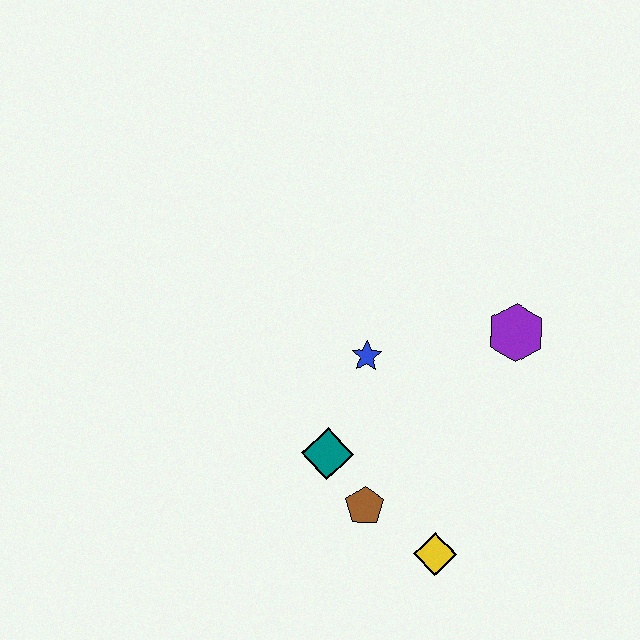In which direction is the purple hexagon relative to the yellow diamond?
The purple hexagon is above the yellow diamond.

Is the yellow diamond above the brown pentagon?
No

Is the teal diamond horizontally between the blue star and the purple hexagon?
No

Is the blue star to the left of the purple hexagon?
Yes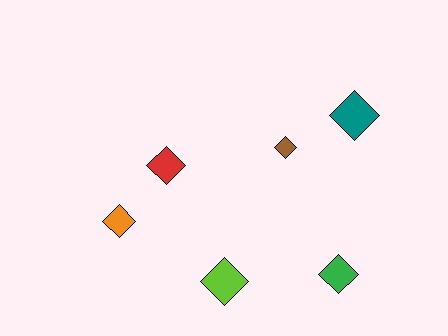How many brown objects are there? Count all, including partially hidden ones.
There is 1 brown object.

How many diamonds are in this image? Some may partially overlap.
There are 6 diamonds.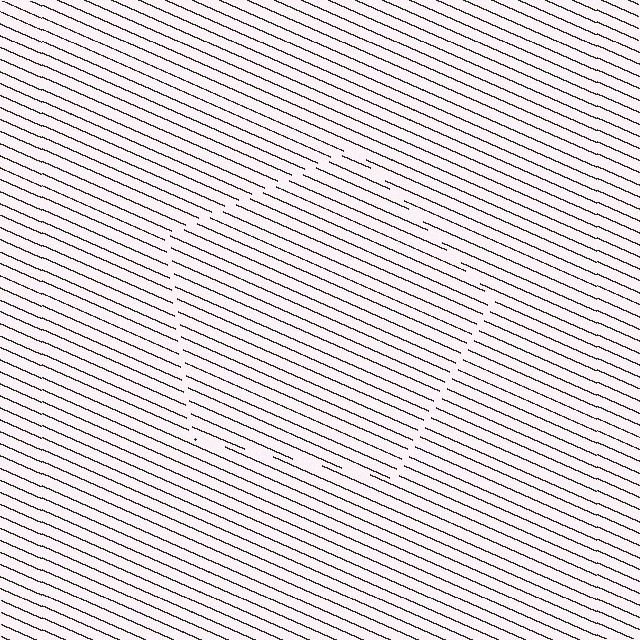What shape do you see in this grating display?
An illusory pentagon. The interior of the shape contains the same grating, shifted by half a period — the contour is defined by the phase discontinuity where line-ends from the inner and outer gratings abut.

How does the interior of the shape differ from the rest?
The interior of the shape contains the same grating, shifted by half a period — the contour is defined by the phase discontinuity where line-ends from the inner and outer gratings abut.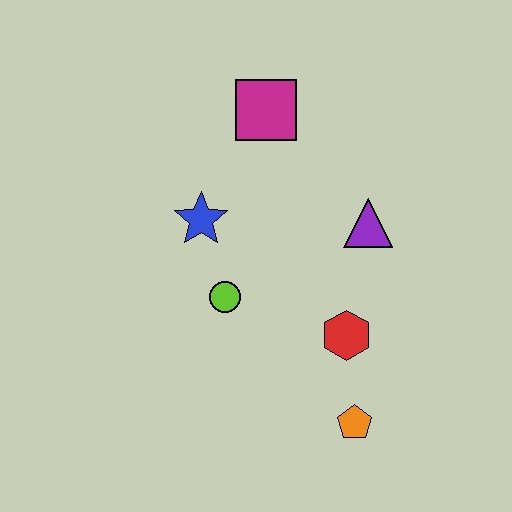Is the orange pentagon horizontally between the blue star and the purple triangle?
Yes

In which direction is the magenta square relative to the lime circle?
The magenta square is above the lime circle.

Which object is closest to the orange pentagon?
The red hexagon is closest to the orange pentagon.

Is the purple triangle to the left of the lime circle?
No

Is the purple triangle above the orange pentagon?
Yes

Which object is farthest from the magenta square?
The orange pentagon is farthest from the magenta square.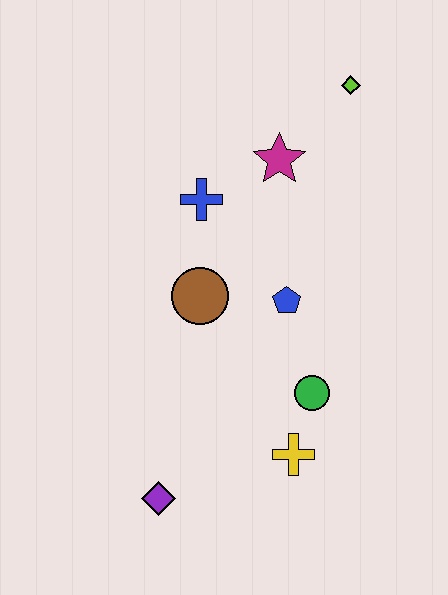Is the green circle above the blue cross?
No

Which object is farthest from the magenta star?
The purple diamond is farthest from the magenta star.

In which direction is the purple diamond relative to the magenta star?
The purple diamond is below the magenta star.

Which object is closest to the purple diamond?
The yellow cross is closest to the purple diamond.